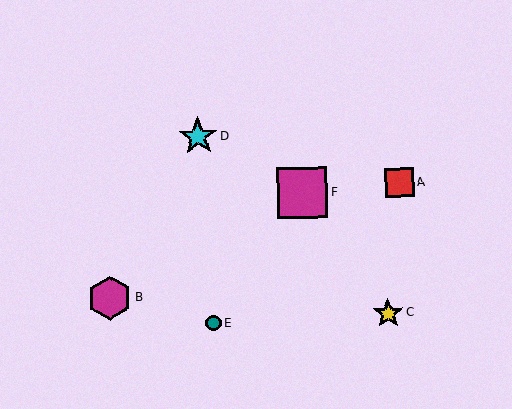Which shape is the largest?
The magenta square (labeled F) is the largest.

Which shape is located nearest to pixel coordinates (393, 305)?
The yellow star (labeled C) at (388, 313) is nearest to that location.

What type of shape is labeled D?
Shape D is a cyan star.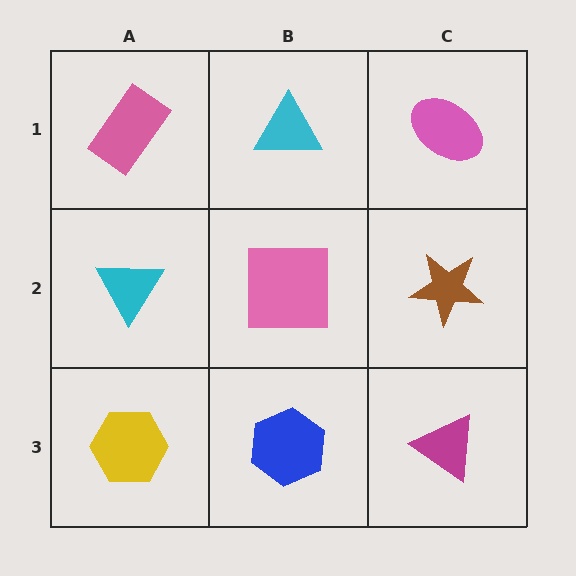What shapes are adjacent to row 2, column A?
A pink rectangle (row 1, column A), a yellow hexagon (row 3, column A), a pink square (row 2, column B).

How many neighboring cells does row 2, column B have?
4.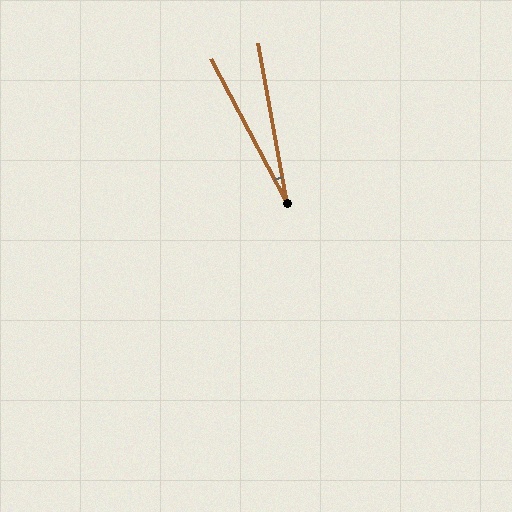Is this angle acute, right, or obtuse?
It is acute.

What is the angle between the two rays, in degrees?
Approximately 17 degrees.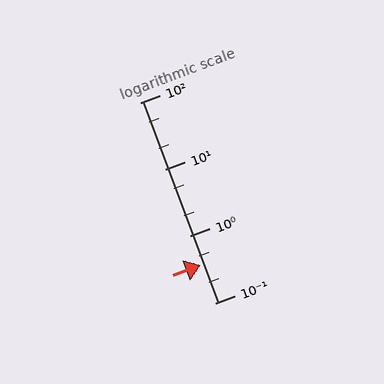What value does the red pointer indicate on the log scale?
The pointer indicates approximately 0.37.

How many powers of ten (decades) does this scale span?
The scale spans 3 decades, from 0.1 to 100.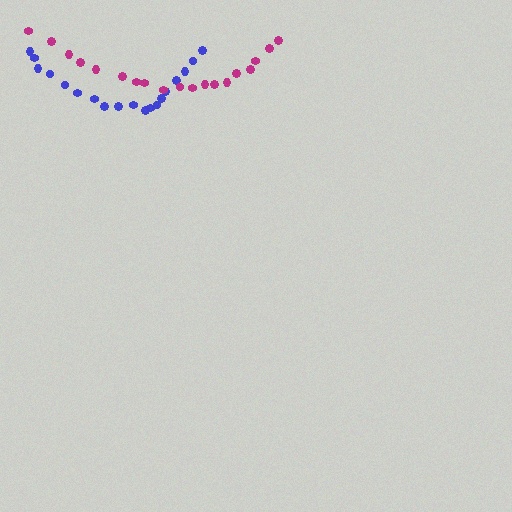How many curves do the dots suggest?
There are 2 distinct paths.